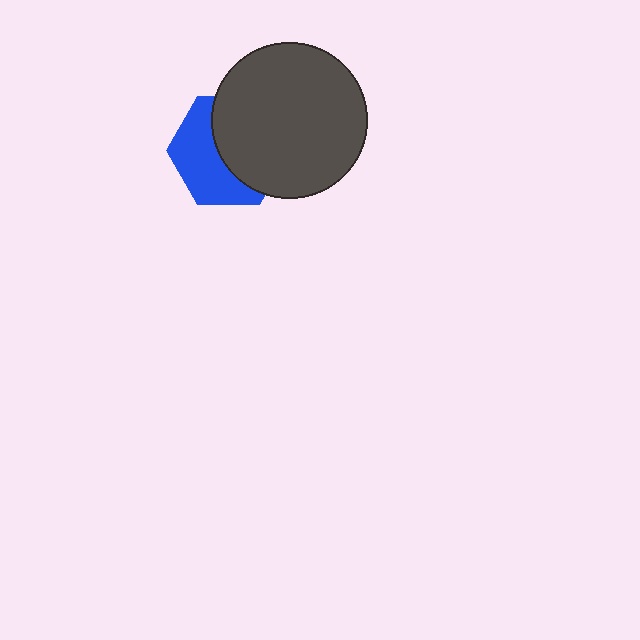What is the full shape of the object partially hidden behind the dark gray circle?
The partially hidden object is a blue hexagon.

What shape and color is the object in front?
The object in front is a dark gray circle.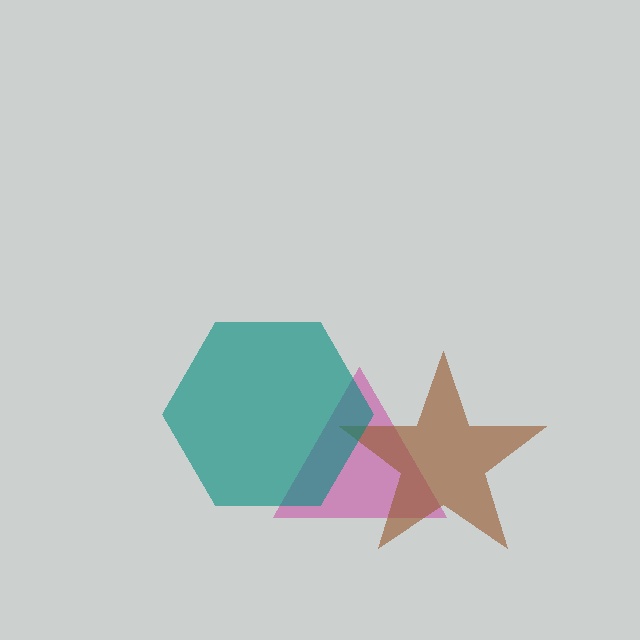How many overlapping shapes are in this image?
There are 3 overlapping shapes in the image.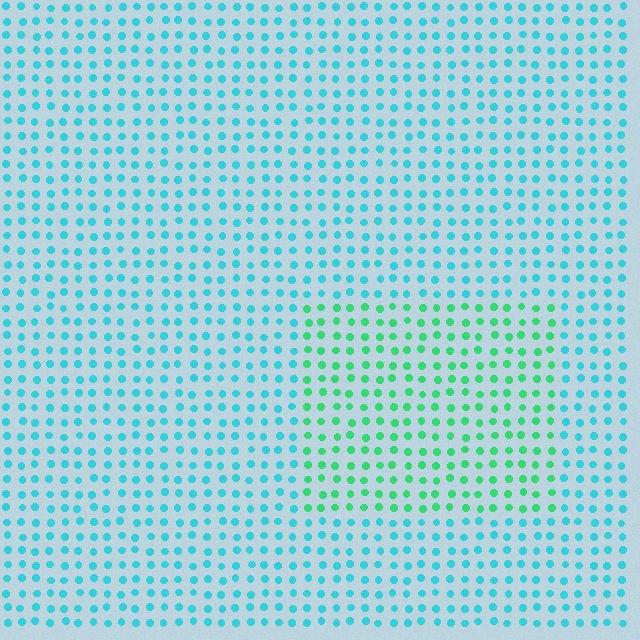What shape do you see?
I see a rectangle.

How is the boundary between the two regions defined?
The boundary is defined purely by a slight shift in hue (about 41 degrees). Spacing, size, and orientation are identical on both sides.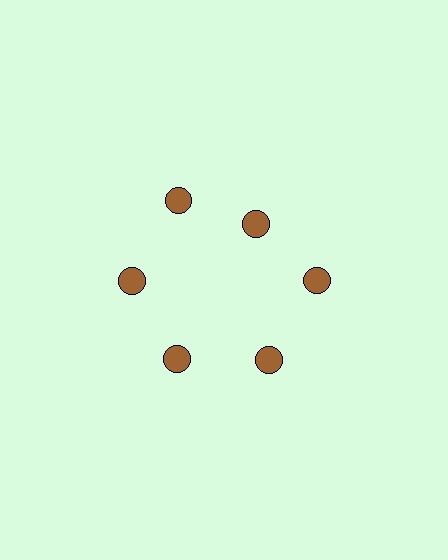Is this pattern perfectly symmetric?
No. The 6 brown circles are arranged in a ring, but one element near the 1 o'clock position is pulled inward toward the center, breaking the 6-fold rotational symmetry.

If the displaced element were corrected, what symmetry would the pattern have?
It would have 6-fold rotational symmetry — the pattern would map onto itself every 60 degrees.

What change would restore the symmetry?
The symmetry would be restored by moving it outward, back onto the ring so that all 6 circles sit at equal angles and equal distance from the center.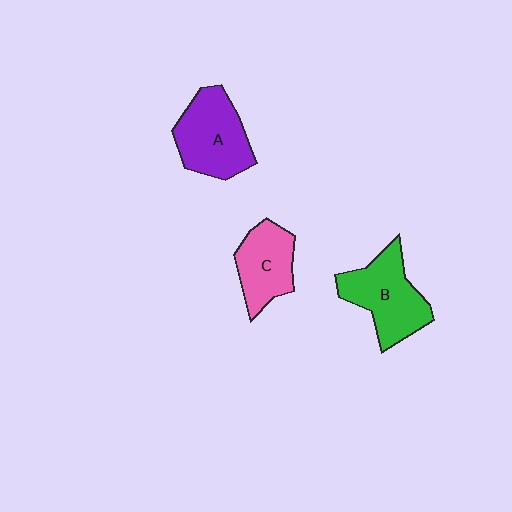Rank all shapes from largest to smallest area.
From largest to smallest: B (green), A (purple), C (pink).